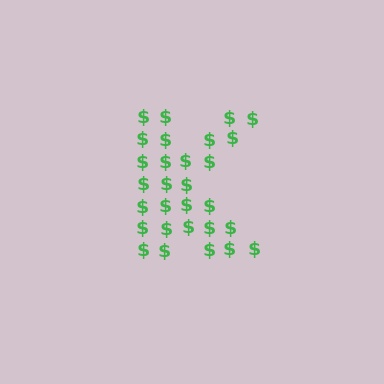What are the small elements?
The small elements are dollar signs.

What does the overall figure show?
The overall figure shows the letter K.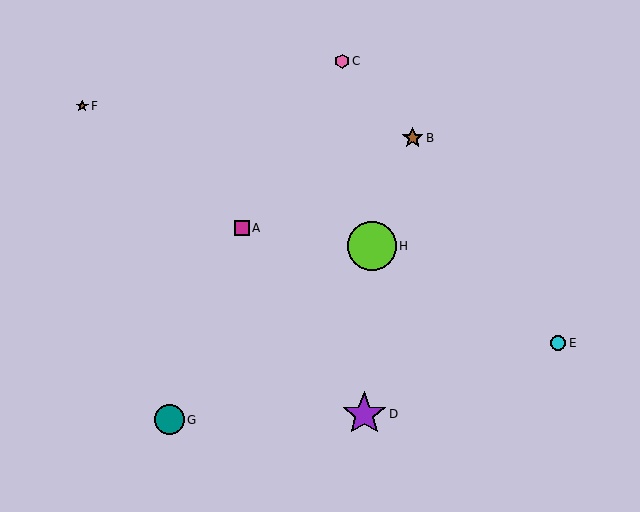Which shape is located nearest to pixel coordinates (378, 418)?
The purple star (labeled D) at (364, 414) is nearest to that location.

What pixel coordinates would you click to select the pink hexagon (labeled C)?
Click at (342, 61) to select the pink hexagon C.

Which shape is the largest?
The lime circle (labeled H) is the largest.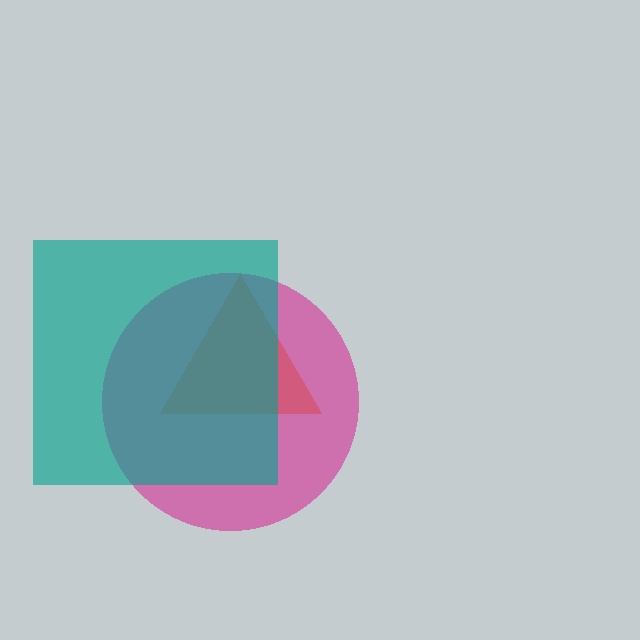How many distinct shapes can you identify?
There are 3 distinct shapes: a magenta circle, a red triangle, a teal square.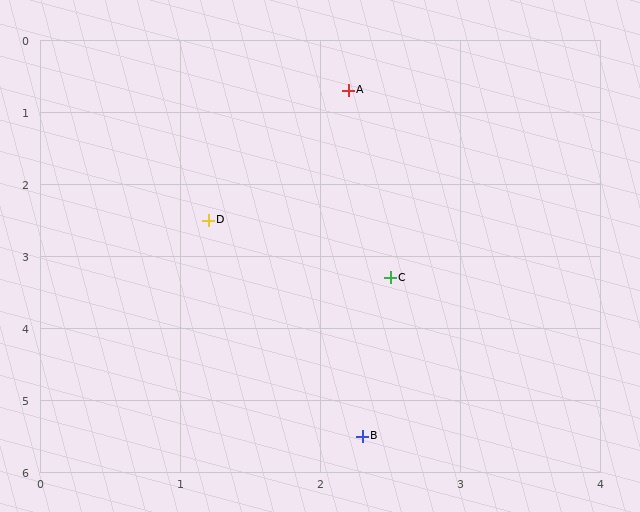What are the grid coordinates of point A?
Point A is at approximately (2.2, 0.7).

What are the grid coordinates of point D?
Point D is at approximately (1.2, 2.5).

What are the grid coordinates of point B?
Point B is at approximately (2.3, 5.5).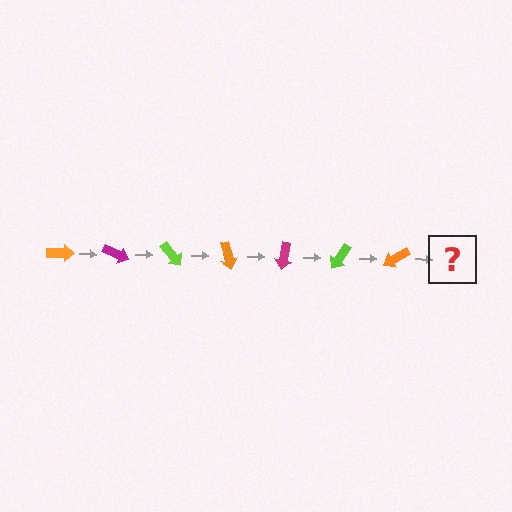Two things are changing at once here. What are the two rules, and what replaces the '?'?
The two rules are that it rotates 25 degrees each step and the color cycles through orange, magenta, and lime. The '?' should be a magenta arrow, rotated 175 degrees from the start.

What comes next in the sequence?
The next element should be a magenta arrow, rotated 175 degrees from the start.